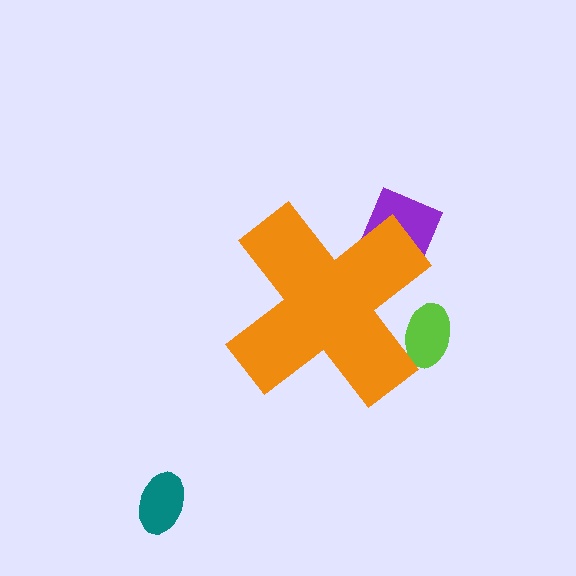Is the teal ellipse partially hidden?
No, the teal ellipse is fully visible.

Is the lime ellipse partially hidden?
Yes, the lime ellipse is partially hidden behind the orange cross.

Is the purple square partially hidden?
Yes, the purple square is partially hidden behind the orange cross.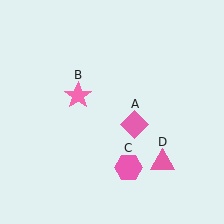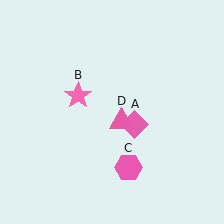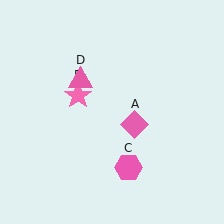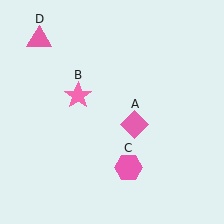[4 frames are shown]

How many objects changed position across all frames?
1 object changed position: pink triangle (object D).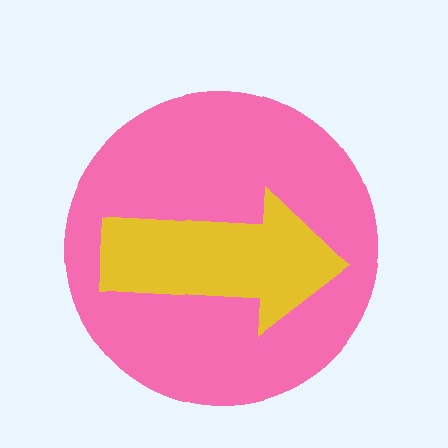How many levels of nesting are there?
2.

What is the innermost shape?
The yellow arrow.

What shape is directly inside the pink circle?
The yellow arrow.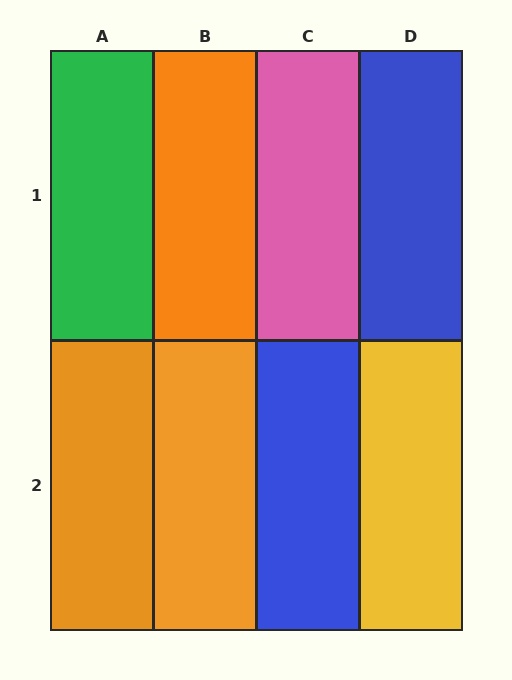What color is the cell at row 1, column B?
Orange.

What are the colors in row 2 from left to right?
Orange, orange, blue, yellow.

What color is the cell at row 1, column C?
Pink.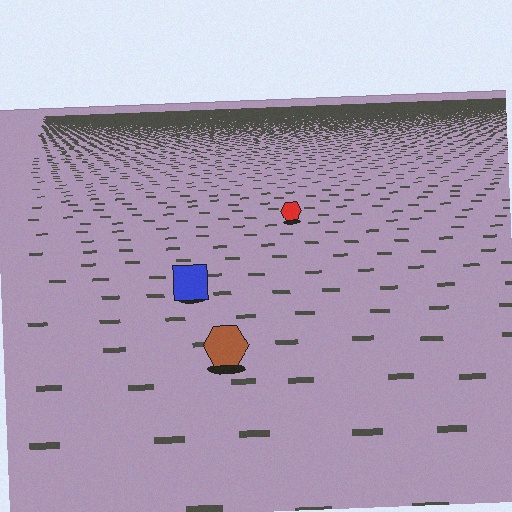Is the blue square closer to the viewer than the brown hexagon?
No. The brown hexagon is closer — you can tell from the texture gradient: the ground texture is coarser near it.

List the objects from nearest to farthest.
From nearest to farthest: the brown hexagon, the blue square, the red hexagon.